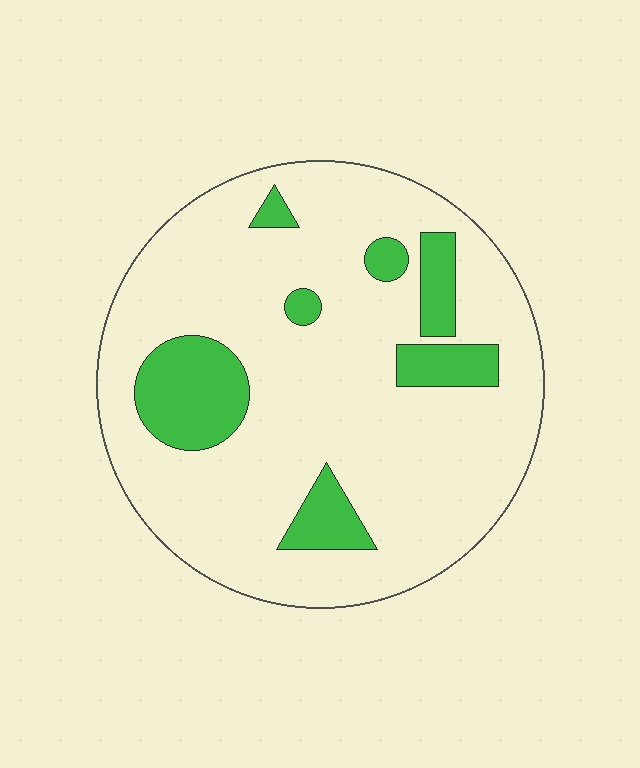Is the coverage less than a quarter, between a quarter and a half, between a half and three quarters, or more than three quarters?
Less than a quarter.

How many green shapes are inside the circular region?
7.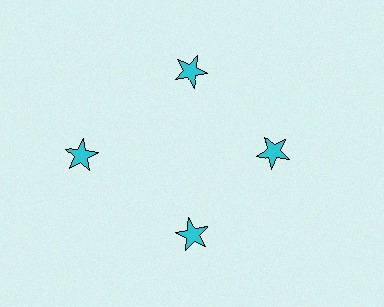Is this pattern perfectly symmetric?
No. The 4 cyan stars are arranged in a ring, but one element near the 9 o'clock position is pushed outward from the center, breaking the 4-fold rotational symmetry.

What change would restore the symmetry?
The symmetry would be restored by moving it inward, back onto the ring so that all 4 stars sit at equal angles and equal distance from the center.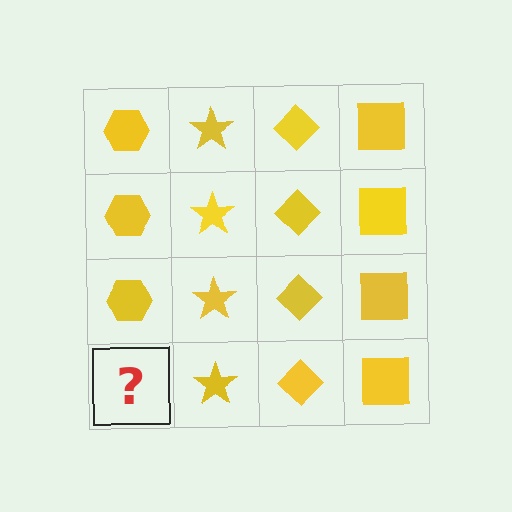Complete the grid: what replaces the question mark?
The question mark should be replaced with a yellow hexagon.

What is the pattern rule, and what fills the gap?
The rule is that each column has a consistent shape. The gap should be filled with a yellow hexagon.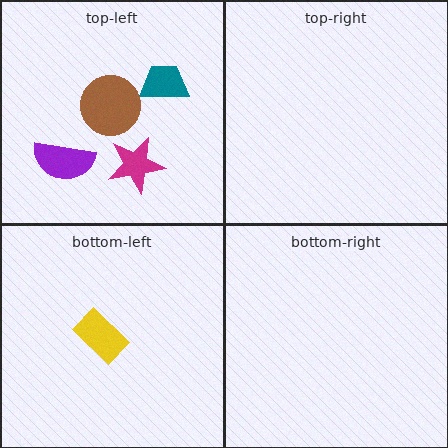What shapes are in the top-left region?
The teal trapezoid, the magenta star, the purple semicircle, the brown circle.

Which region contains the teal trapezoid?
The top-left region.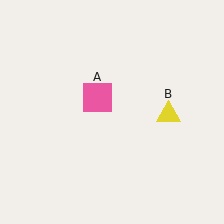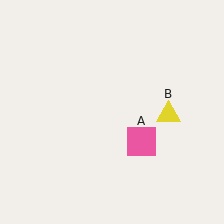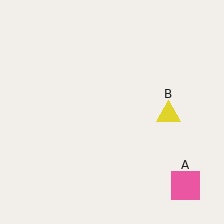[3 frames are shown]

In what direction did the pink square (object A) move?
The pink square (object A) moved down and to the right.